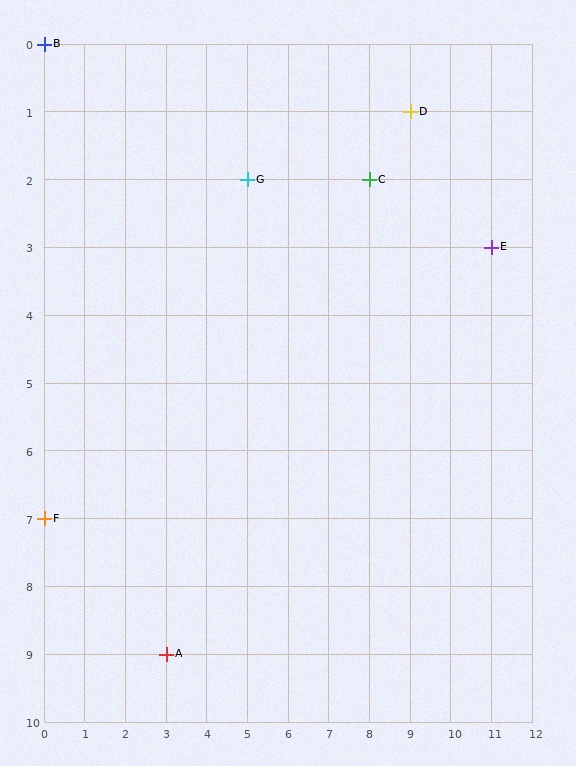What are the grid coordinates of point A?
Point A is at grid coordinates (3, 9).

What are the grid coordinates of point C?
Point C is at grid coordinates (8, 2).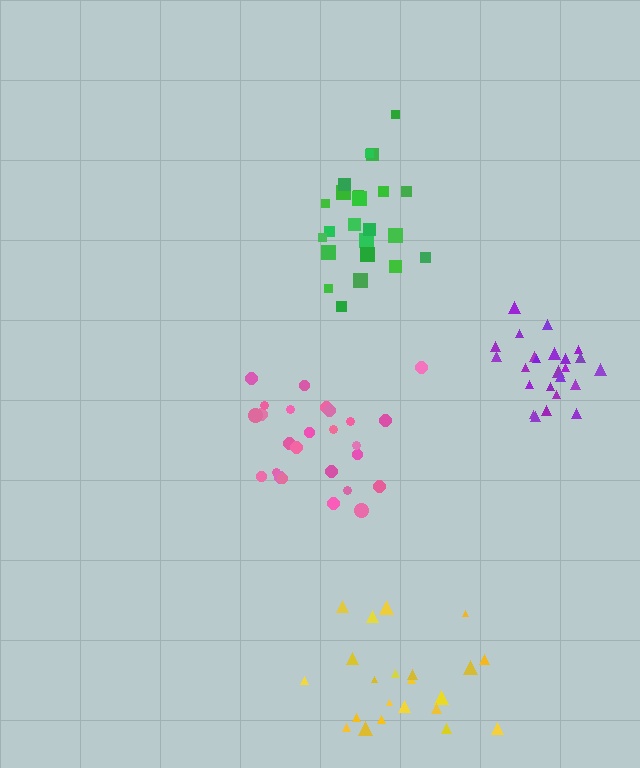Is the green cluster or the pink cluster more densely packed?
Green.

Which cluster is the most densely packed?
Purple.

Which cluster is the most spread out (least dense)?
Yellow.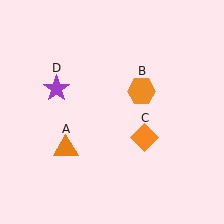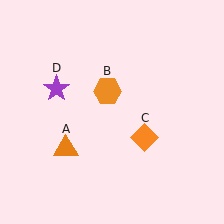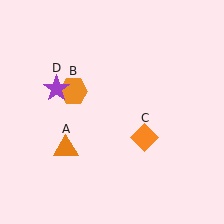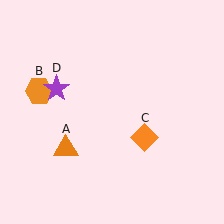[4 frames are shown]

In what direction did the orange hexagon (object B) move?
The orange hexagon (object B) moved left.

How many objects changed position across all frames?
1 object changed position: orange hexagon (object B).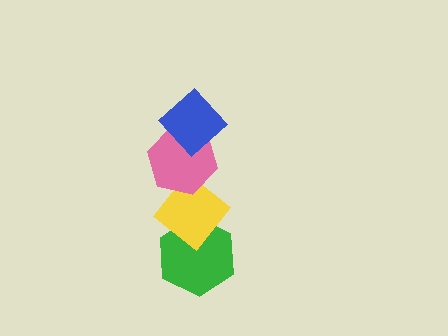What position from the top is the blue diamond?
The blue diamond is 1st from the top.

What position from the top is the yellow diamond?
The yellow diamond is 3rd from the top.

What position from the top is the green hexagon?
The green hexagon is 4th from the top.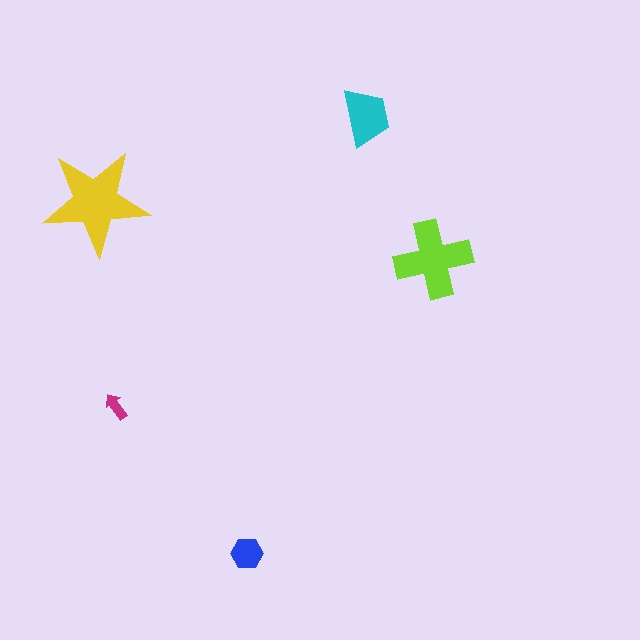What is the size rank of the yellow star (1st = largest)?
1st.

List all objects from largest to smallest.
The yellow star, the lime cross, the cyan trapezoid, the blue hexagon, the magenta arrow.